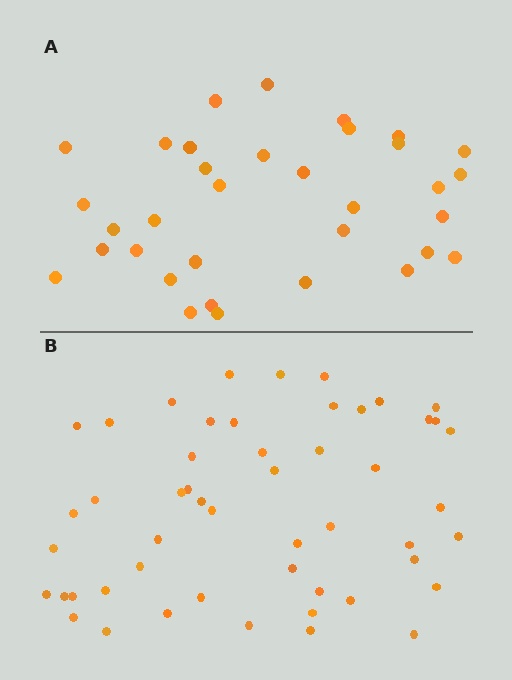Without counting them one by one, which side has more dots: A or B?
Region B (the bottom region) has more dots.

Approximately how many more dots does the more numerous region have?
Region B has approximately 15 more dots than region A.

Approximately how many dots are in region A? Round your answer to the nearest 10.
About 30 dots. (The exact count is 34, which rounds to 30.)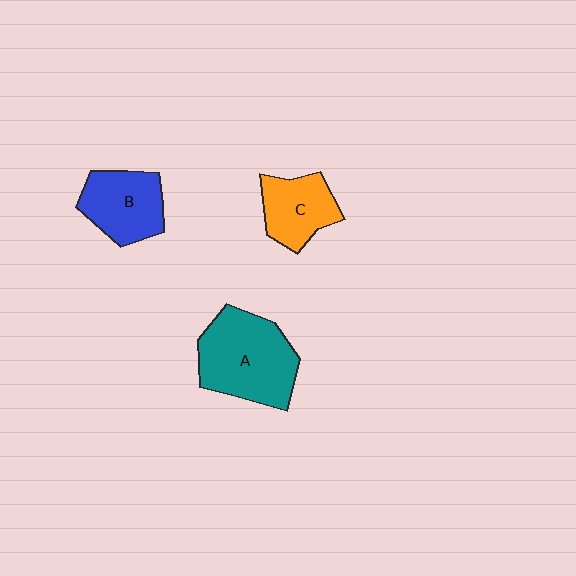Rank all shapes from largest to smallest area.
From largest to smallest: A (teal), B (blue), C (orange).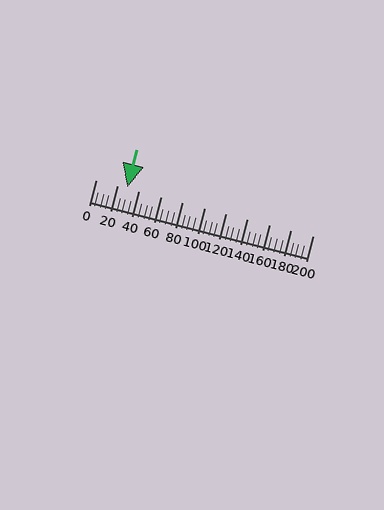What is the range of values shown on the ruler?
The ruler shows values from 0 to 200.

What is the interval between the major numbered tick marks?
The major tick marks are spaced 20 units apart.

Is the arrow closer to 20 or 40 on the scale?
The arrow is closer to 20.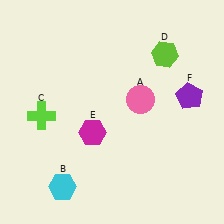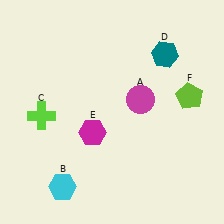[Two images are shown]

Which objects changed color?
A changed from pink to magenta. D changed from lime to teal. F changed from purple to lime.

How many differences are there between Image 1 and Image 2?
There are 3 differences between the two images.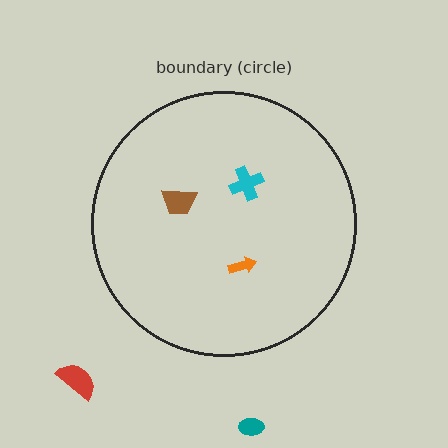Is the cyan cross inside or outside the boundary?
Inside.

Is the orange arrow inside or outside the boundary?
Inside.